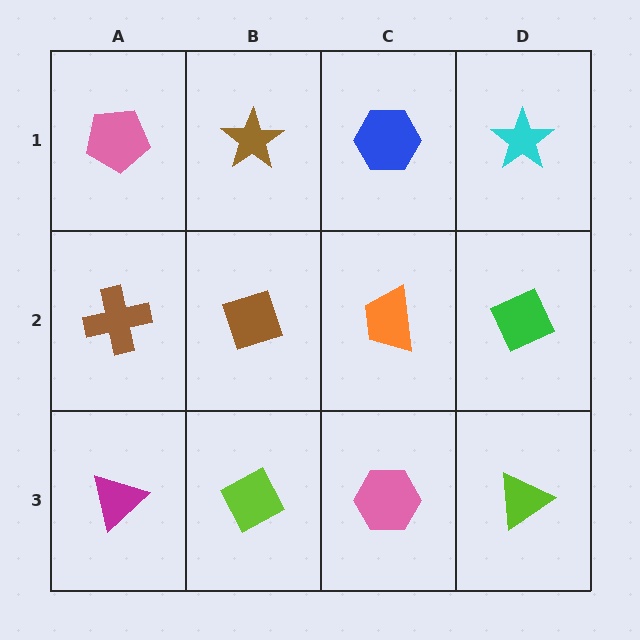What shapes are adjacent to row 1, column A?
A brown cross (row 2, column A), a brown star (row 1, column B).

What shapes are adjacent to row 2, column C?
A blue hexagon (row 1, column C), a pink hexagon (row 3, column C), a brown diamond (row 2, column B), a green diamond (row 2, column D).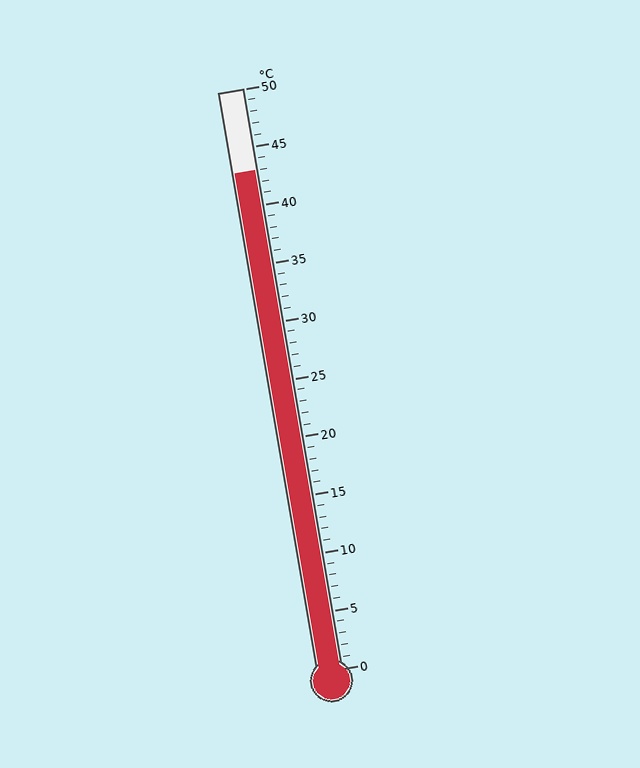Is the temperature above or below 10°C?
The temperature is above 10°C.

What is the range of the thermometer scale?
The thermometer scale ranges from 0°C to 50°C.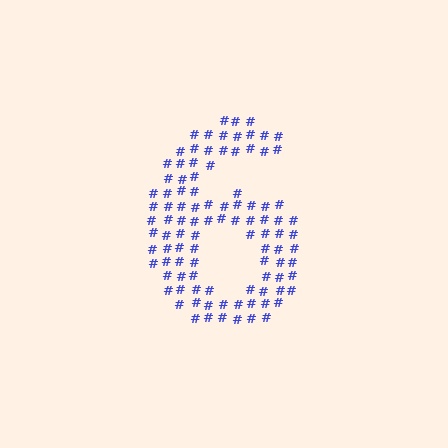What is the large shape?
The large shape is the digit 6.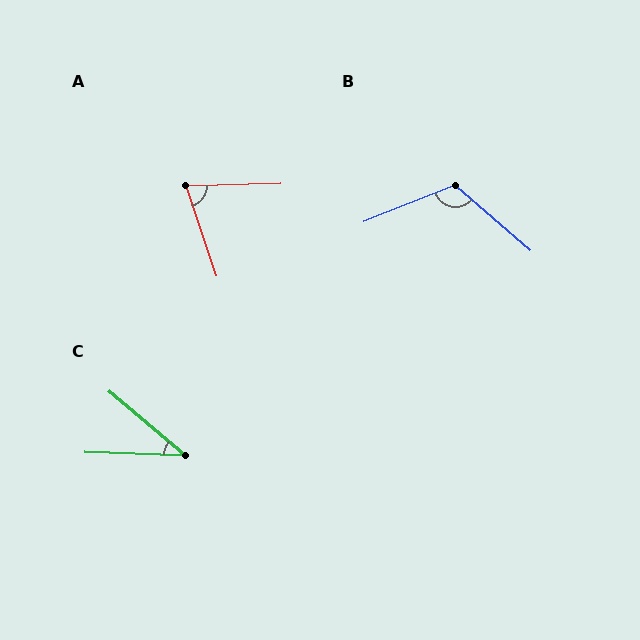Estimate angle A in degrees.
Approximately 73 degrees.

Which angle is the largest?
B, at approximately 118 degrees.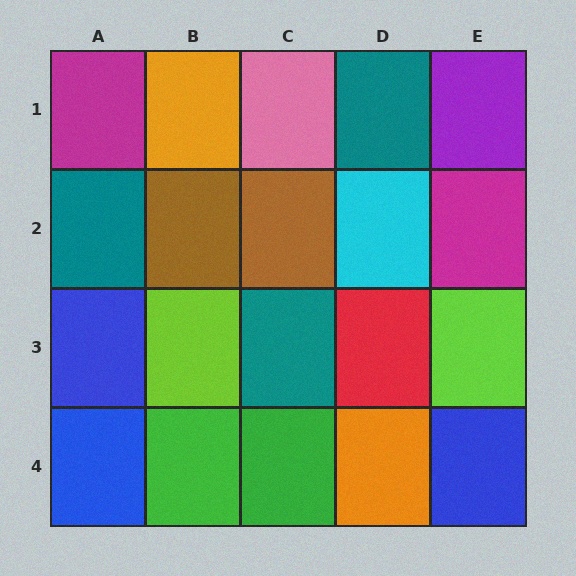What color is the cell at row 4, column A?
Blue.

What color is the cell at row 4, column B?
Green.